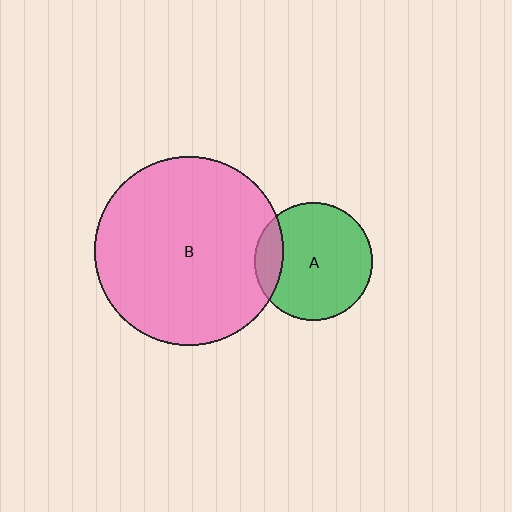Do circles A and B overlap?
Yes.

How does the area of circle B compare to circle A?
Approximately 2.6 times.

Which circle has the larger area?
Circle B (pink).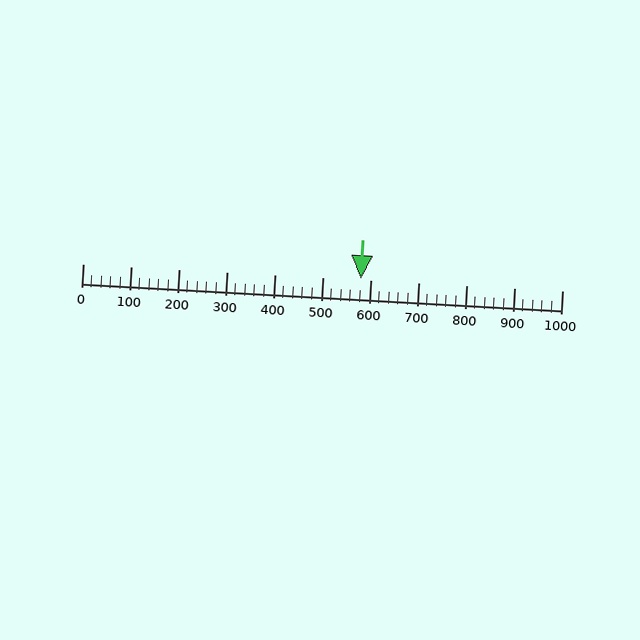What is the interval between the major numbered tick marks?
The major tick marks are spaced 100 units apart.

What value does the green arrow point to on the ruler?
The green arrow points to approximately 580.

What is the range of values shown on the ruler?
The ruler shows values from 0 to 1000.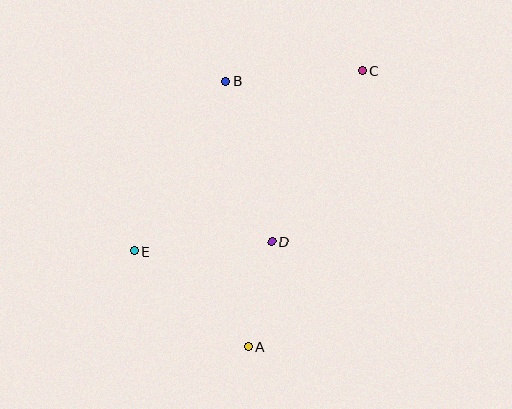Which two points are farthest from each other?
Points A and C are farthest from each other.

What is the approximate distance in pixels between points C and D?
The distance between C and D is approximately 193 pixels.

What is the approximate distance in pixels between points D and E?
The distance between D and E is approximately 137 pixels.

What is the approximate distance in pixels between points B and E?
The distance between B and E is approximately 193 pixels.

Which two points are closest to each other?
Points A and D are closest to each other.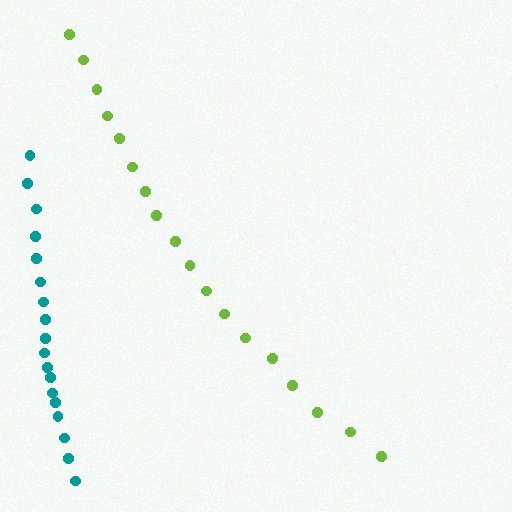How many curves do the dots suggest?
There are 2 distinct paths.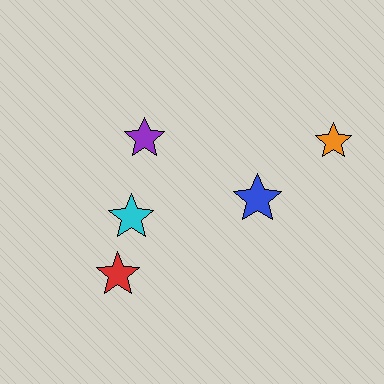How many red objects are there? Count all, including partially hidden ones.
There is 1 red object.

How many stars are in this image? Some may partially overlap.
There are 5 stars.